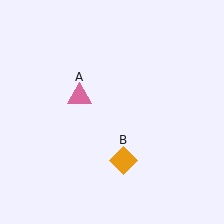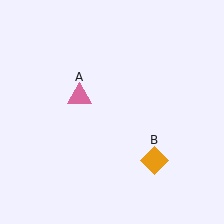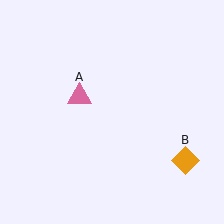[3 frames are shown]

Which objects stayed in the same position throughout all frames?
Pink triangle (object A) remained stationary.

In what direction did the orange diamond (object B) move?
The orange diamond (object B) moved right.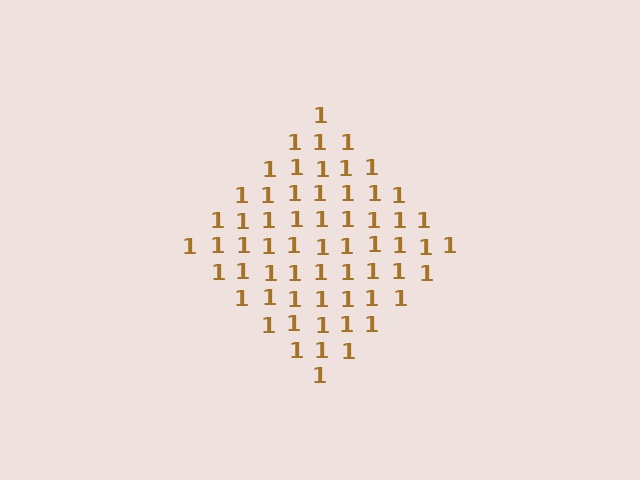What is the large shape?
The large shape is a diamond.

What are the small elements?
The small elements are digit 1's.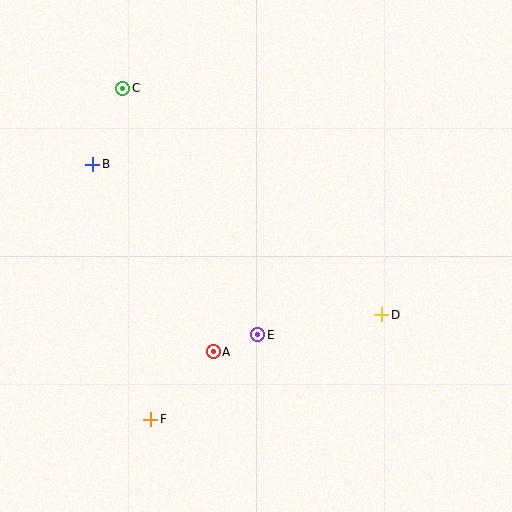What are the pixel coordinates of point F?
Point F is at (151, 419).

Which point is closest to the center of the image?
Point E at (258, 335) is closest to the center.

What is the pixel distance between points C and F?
The distance between C and F is 333 pixels.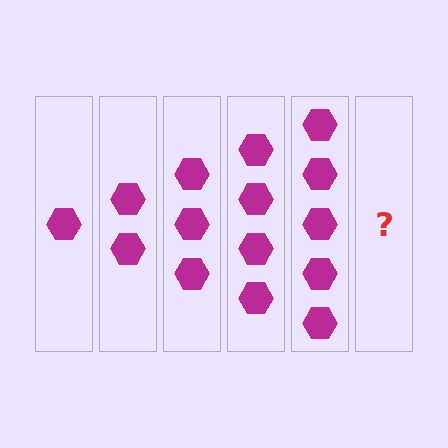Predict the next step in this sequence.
The next step is 6 hexagons.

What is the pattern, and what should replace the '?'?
The pattern is that each step adds one more hexagon. The '?' should be 6 hexagons.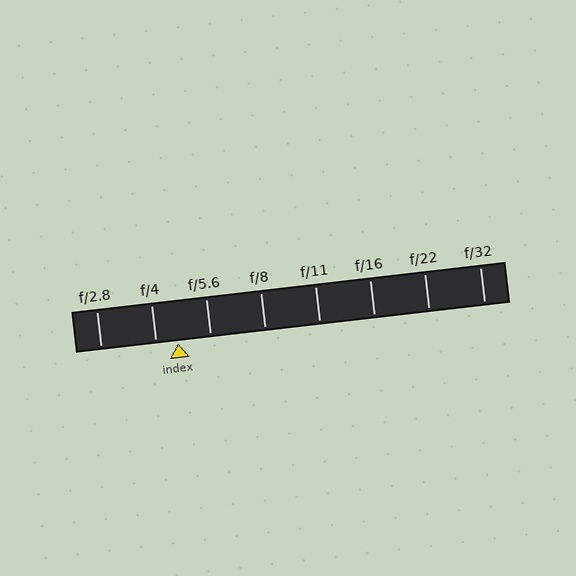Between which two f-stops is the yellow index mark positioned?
The index mark is between f/4 and f/5.6.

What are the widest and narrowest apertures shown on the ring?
The widest aperture shown is f/2.8 and the narrowest is f/32.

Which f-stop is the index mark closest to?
The index mark is closest to f/4.